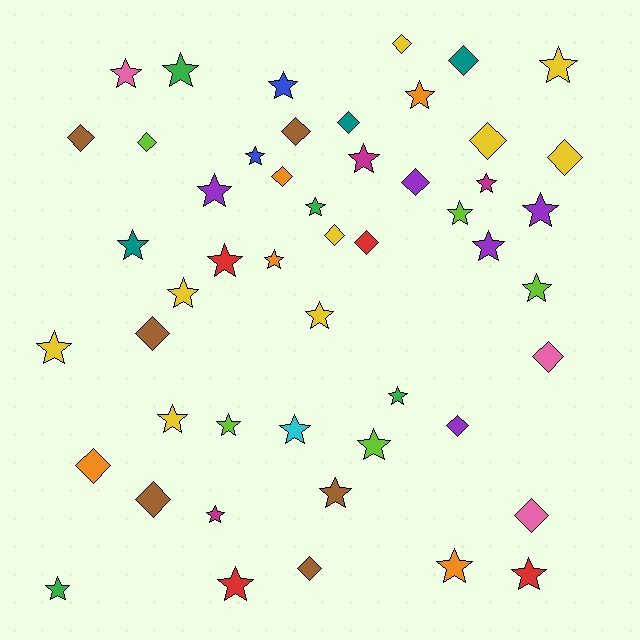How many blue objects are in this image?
There are 2 blue objects.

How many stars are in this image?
There are 31 stars.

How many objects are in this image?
There are 50 objects.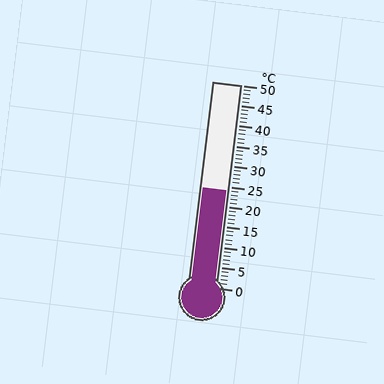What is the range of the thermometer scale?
The thermometer scale ranges from 0°C to 50°C.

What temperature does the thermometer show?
The thermometer shows approximately 24°C.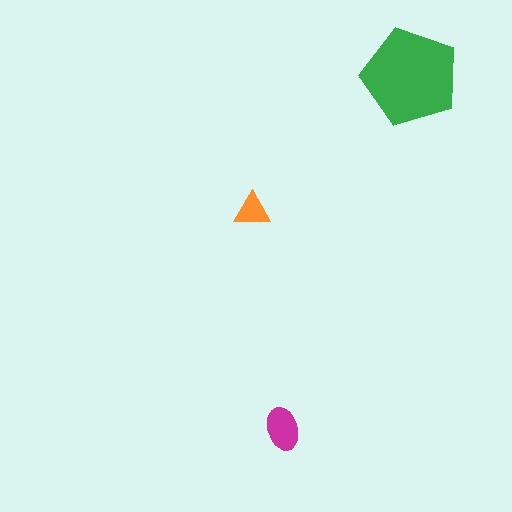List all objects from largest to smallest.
The green pentagon, the magenta ellipse, the orange triangle.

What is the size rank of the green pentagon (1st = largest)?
1st.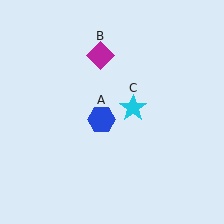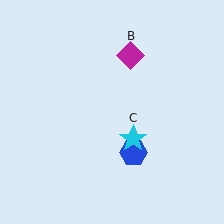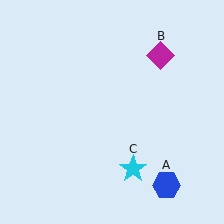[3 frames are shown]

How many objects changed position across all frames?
3 objects changed position: blue hexagon (object A), magenta diamond (object B), cyan star (object C).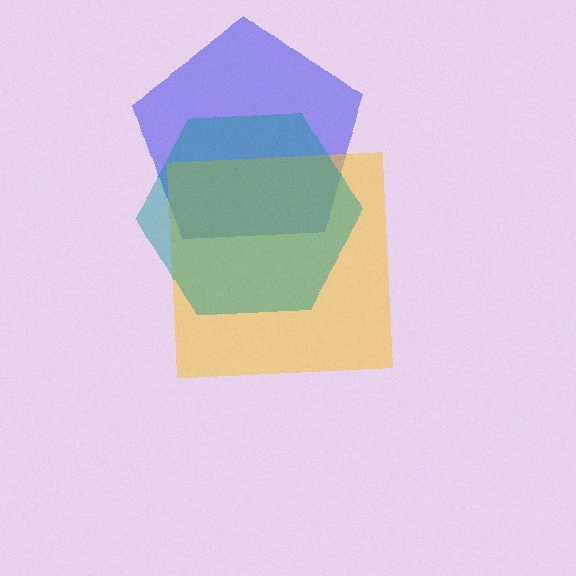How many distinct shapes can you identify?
There are 3 distinct shapes: a blue pentagon, a yellow square, a teal hexagon.